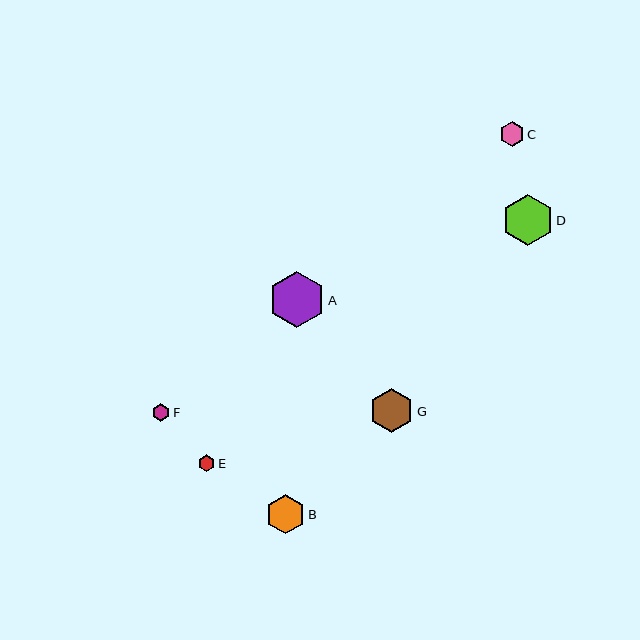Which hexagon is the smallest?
Hexagon E is the smallest with a size of approximately 17 pixels.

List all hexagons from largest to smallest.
From largest to smallest: A, D, G, B, C, F, E.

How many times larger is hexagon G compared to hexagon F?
Hexagon G is approximately 2.5 times the size of hexagon F.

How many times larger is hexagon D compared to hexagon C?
Hexagon D is approximately 2.1 times the size of hexagon C.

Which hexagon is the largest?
Hexagon A is the largest with a size of approximately 56 pixels.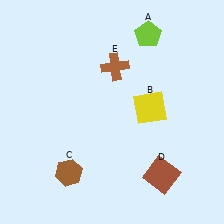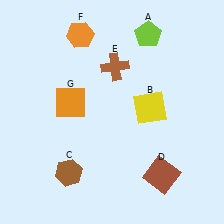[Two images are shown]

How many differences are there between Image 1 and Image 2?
There are 2 differences between the two images.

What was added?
An orange hexagon (F), an orange square (G) were added in Image 2.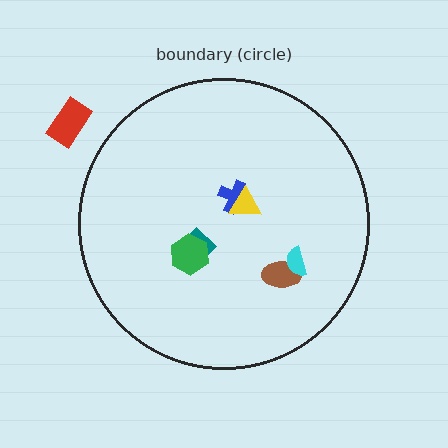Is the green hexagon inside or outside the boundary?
Inside.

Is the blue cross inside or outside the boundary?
Inside.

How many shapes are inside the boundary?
6 inside, 1 outside.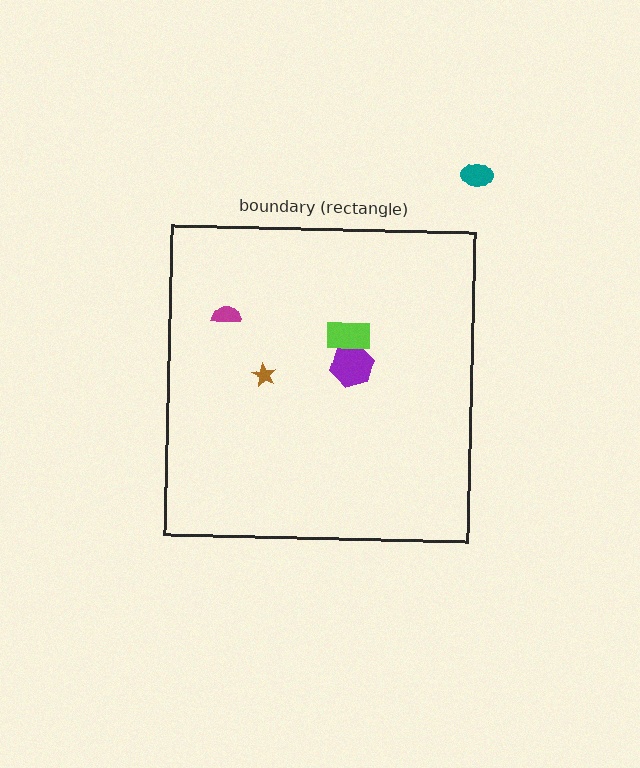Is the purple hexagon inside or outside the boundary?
Inside.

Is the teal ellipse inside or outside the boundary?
Outside.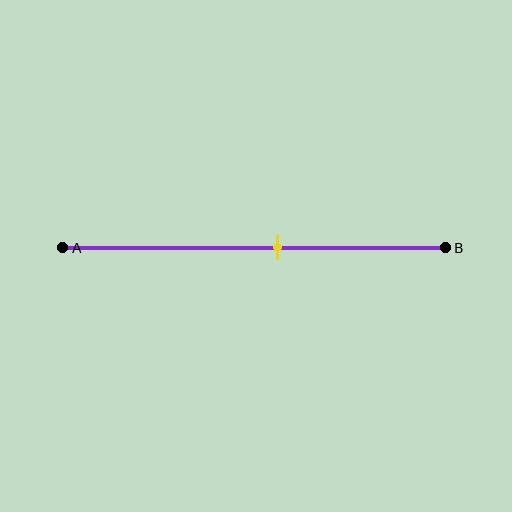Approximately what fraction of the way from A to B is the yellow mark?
The yellow mark is approximately 55% of the way from A to B.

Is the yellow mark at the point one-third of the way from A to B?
No, the mark is at about 55% from A, not at the 33% one-third point.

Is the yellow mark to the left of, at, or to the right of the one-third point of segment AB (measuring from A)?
The yellow mark is to the right of the one-third point of segment AB.